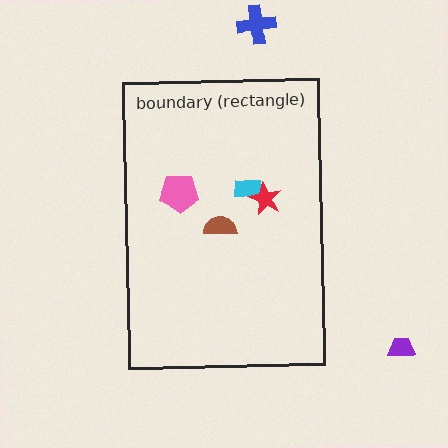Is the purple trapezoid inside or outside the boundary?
Outside.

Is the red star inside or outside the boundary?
Inside.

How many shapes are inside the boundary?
4 inside, 2 outside.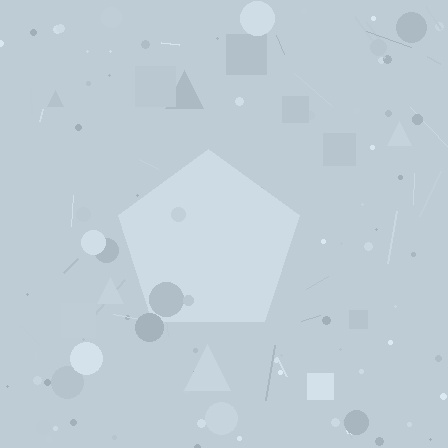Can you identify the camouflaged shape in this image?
The camouflaged shape is a pentagon.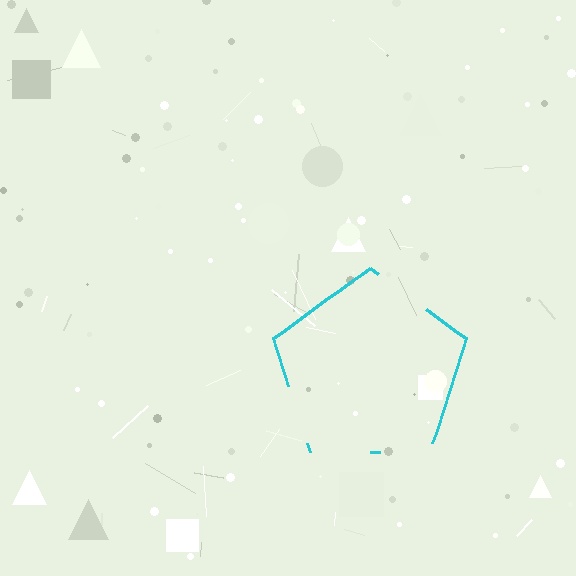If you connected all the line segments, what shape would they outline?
They would outline a pentagon.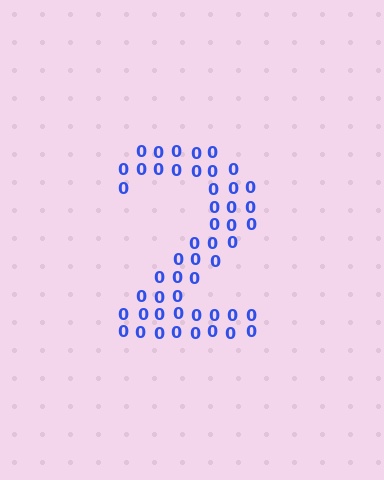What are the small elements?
The small elements are digit 0's.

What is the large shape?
The large shape is the digit 2.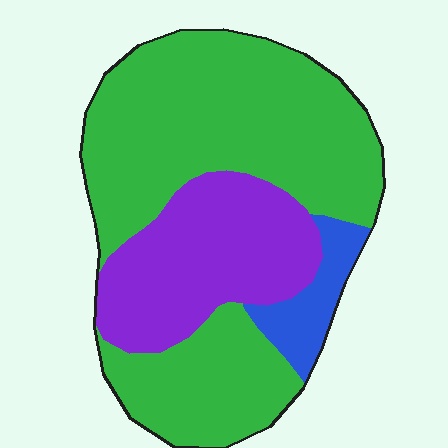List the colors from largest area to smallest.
From largest to smallest: green, purple, blue.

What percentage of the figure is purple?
Purple covers about 30% of the figure.